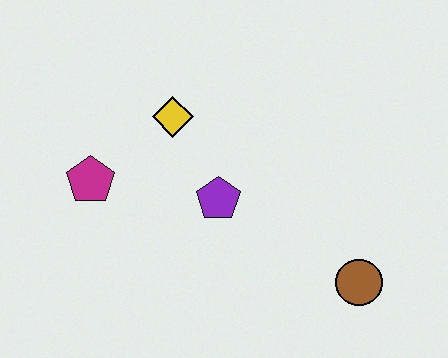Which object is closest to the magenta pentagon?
The yellow diamond is closest to the magenta pentagon.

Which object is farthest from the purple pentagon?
The brown circle is farthest from the purple pentagon.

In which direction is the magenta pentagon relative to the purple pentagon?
The magenta pentagon is to the left of the purple pentagon.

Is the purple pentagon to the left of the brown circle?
Yes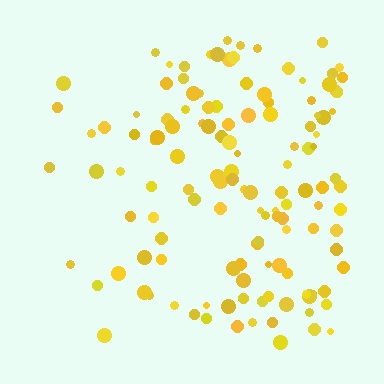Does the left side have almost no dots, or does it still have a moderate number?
Still a moderate number, just noticeably fewer than the right.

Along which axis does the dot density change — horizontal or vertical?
Horizontal.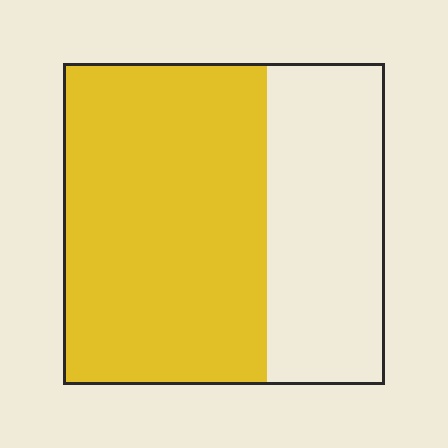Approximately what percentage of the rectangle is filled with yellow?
Approximately 65%.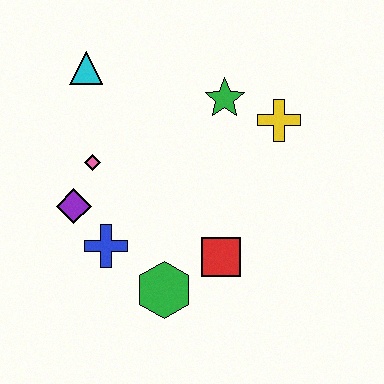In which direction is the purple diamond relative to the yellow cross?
The purple diamond is to the left of the yellow cross.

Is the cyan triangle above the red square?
Yes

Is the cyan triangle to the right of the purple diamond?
Yes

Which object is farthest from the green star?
The green hexagon is farthest from the green star.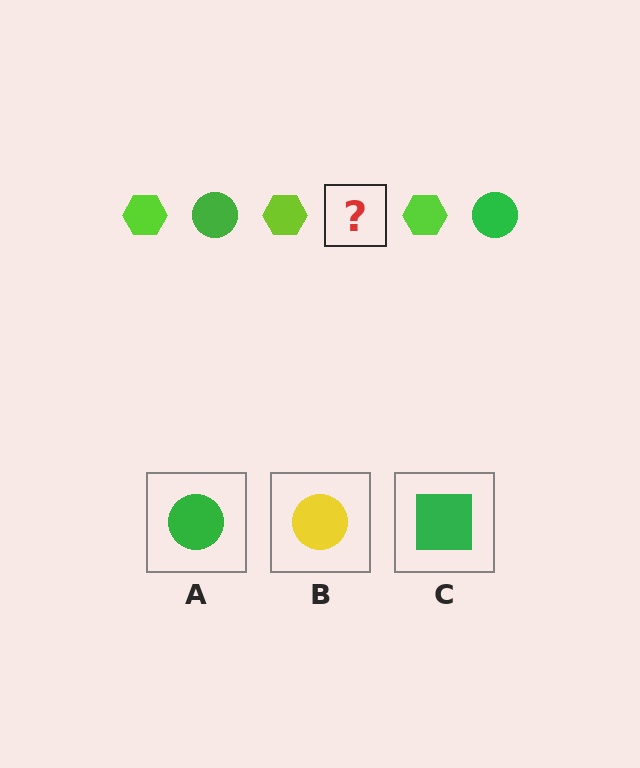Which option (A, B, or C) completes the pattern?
A.